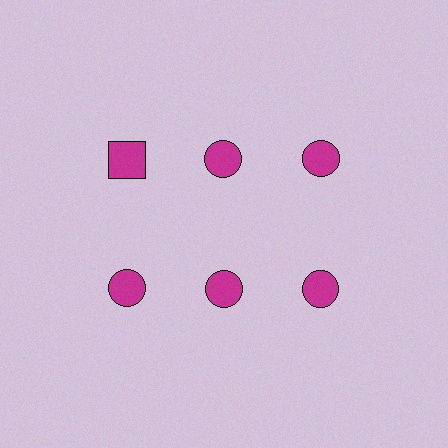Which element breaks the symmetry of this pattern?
The magenta square in the top row, leftmost column breaks the symmetry. All other shapes are magenta circles.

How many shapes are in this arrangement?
There are 6 shapes arranged in a grid pattern.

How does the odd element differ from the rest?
It has a different shape: square instead of circle.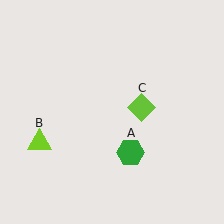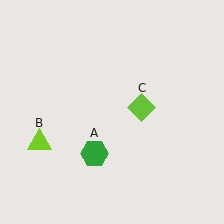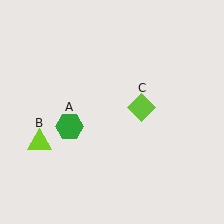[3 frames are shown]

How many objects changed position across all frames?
1 object changed position: green hexagon (object A).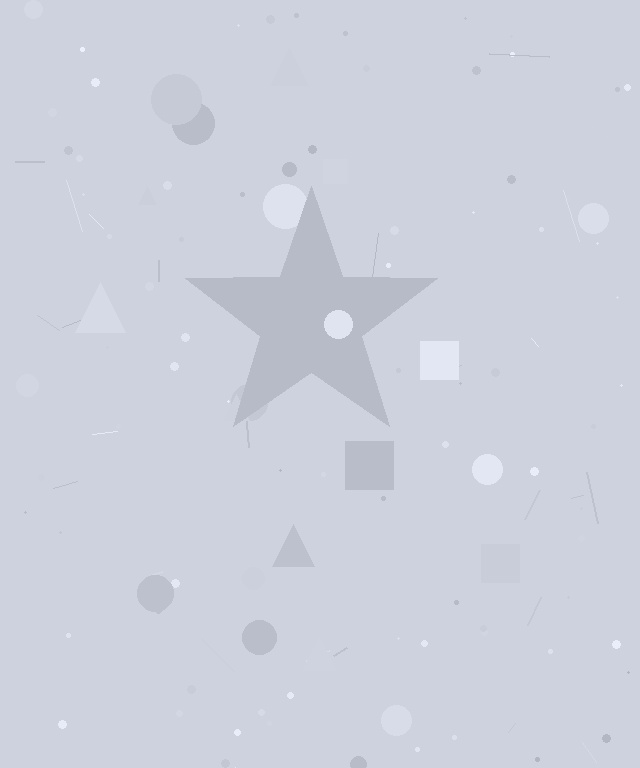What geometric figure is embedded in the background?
A star is embedded in the background.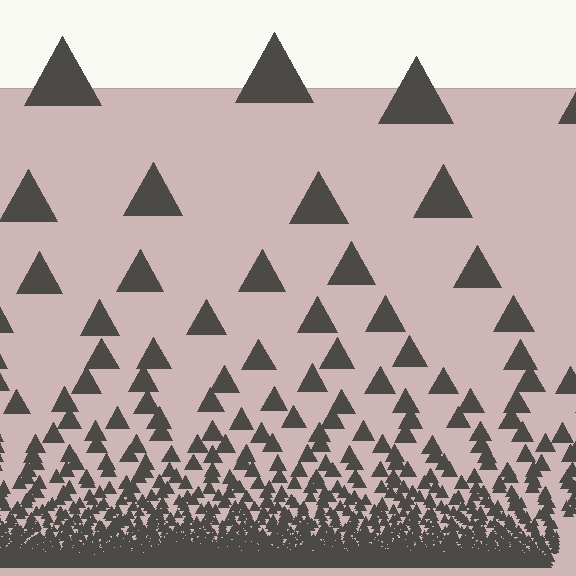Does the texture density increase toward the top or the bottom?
Density increases toward the bottom.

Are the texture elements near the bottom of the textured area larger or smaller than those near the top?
Smaller. The gradient is inverted — elements near the bottom are smaller and denser.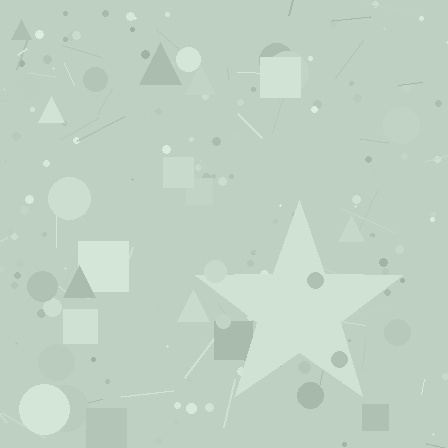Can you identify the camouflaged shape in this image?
The camouflaged shape is a star.